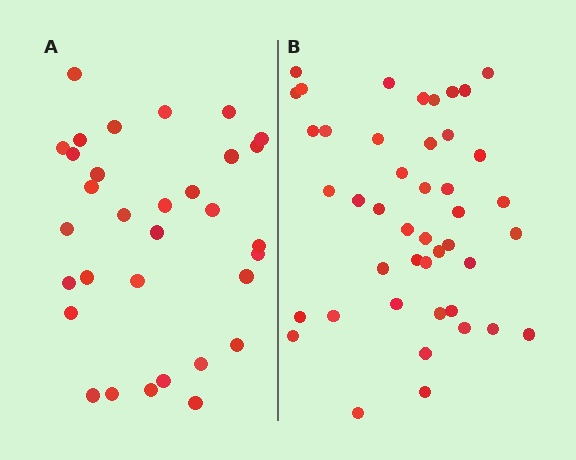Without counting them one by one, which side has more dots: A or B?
Region B (the right region) has more dots.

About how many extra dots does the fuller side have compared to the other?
Region B has roughly 12 or so more dots than region A.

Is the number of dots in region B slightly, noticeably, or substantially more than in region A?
Region B has noticeably more, but not dramatically so. The ratio is roughly 1.4 to 1.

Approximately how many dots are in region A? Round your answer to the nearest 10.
About 30 dots. (The exact count is 32, which rounds to 30.)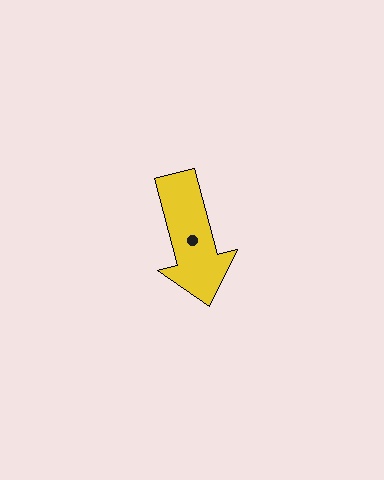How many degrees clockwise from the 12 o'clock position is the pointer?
Approximately 165 degrees.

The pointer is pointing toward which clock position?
Roughly 6 o'clock.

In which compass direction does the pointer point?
South.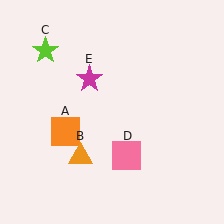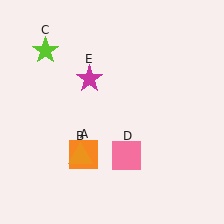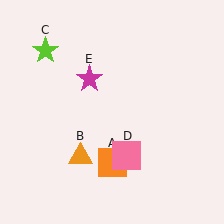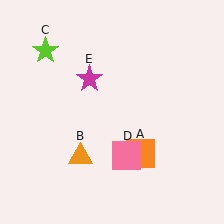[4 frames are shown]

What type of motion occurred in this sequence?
The orange square (object A) rotated counterclockwise around the center of the scene.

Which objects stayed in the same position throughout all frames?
Orange triangle (object B) and lime star (object C) and pink square (object D) and magenta star (object E) remained stationary.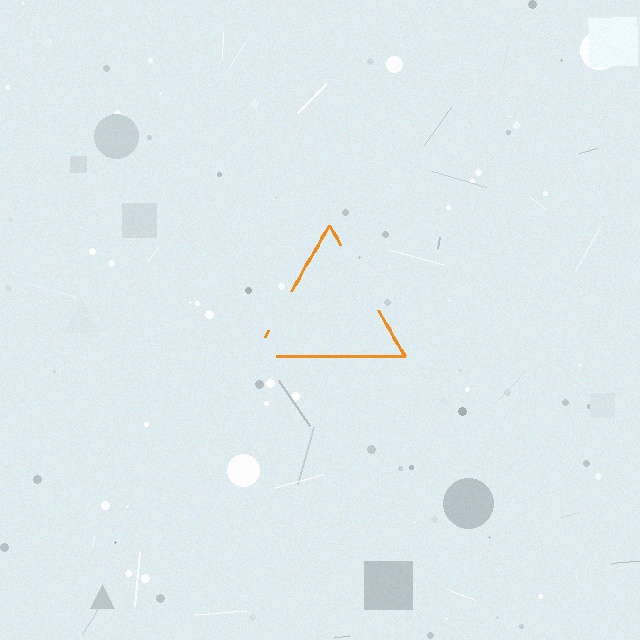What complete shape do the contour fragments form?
The contour fragments form a triangle.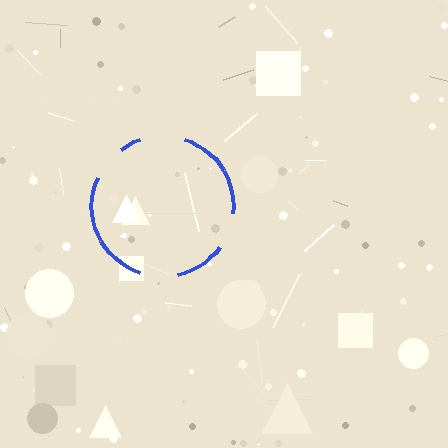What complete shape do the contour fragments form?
The contour fragments form a circle.